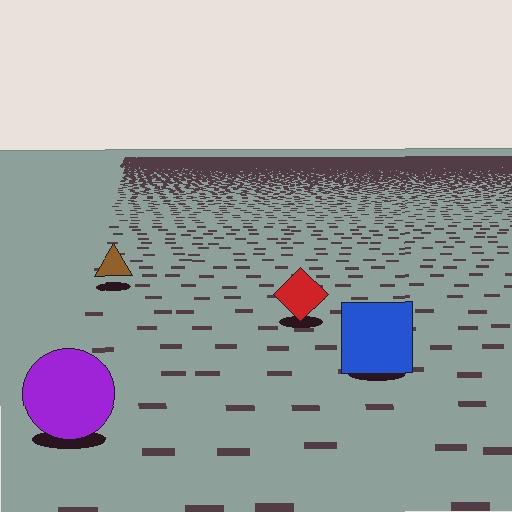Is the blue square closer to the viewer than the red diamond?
Yes. The blue square is closer — you can tell from the texture gradient: the ground texture is coarser near it.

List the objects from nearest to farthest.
From nearest to farthest: the purple circle, the blue square, the red diamond, the brown triangle.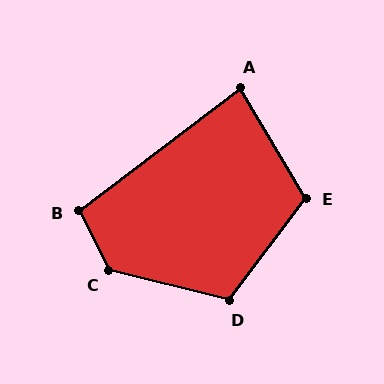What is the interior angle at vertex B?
Approximately 101 degrees (obtuse).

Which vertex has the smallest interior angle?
A, at approximately 84 degrees.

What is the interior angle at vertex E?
Approximately 112 degrees (obtuse).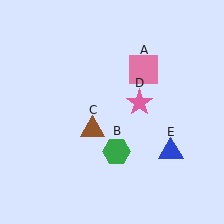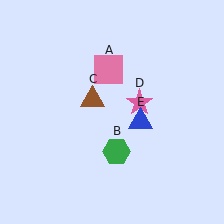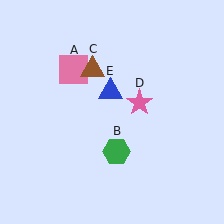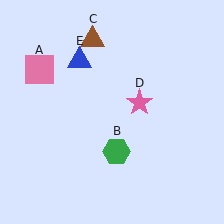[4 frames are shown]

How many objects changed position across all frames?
3 objects changed position: pink square (object A), brown triangle (object C), blue triangle (object E).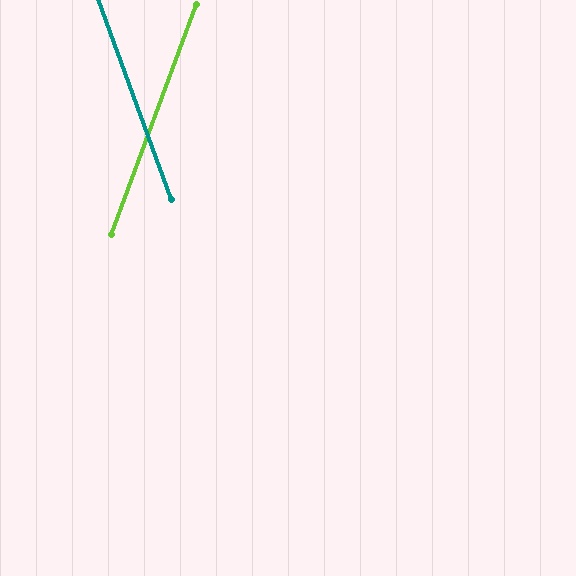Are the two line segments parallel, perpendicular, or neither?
Neither parallel nor perpendicular — they differ by about 40°.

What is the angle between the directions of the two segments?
Approximately 40 degrees.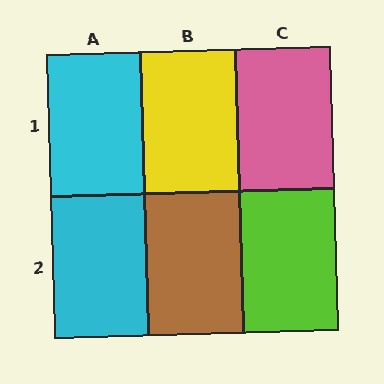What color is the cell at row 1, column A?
Cyan.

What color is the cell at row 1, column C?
Pink.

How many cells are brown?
1 cell is brown.